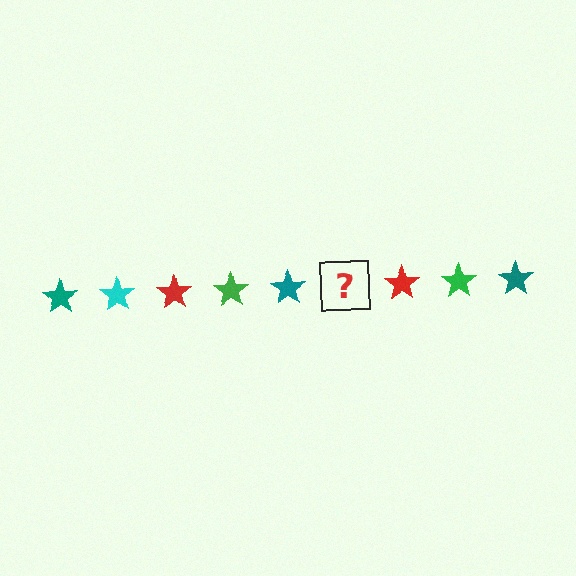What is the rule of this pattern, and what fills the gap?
The rule is that the pattern cycles through teal, cyan, red, green stars. The gap should be filled with a cyan star.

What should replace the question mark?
The question mark should be replaced with a cyan star.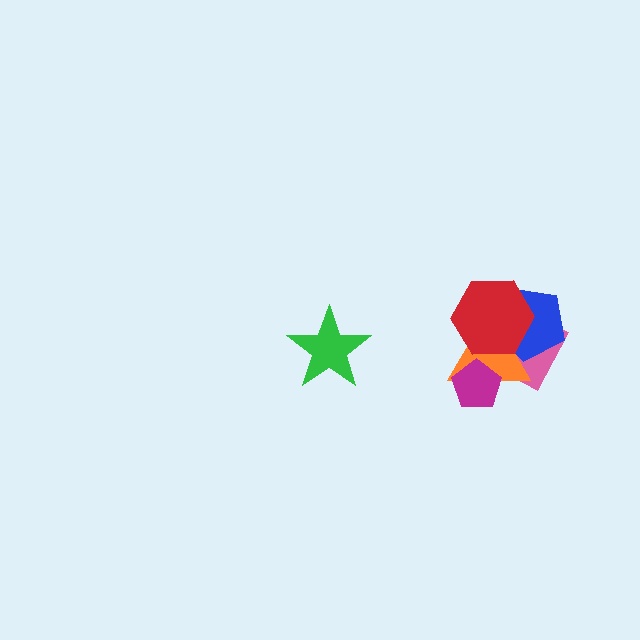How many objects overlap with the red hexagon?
3 objects overlap with the red hexagon.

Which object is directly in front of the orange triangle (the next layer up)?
The red hexagon is directly in front of the orange triangle.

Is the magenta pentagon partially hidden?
No, no other shape covers it.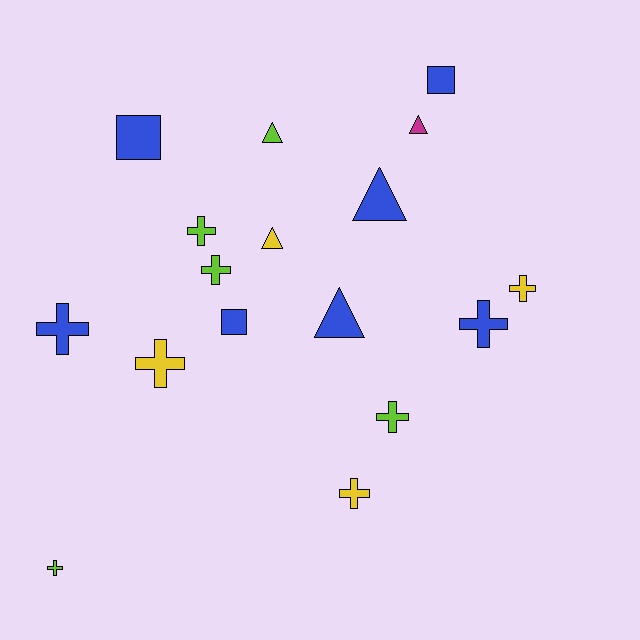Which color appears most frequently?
Blue, with 7 objects.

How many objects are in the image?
There are 17 objects.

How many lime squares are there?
There are no lime squares.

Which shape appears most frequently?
Cross, with 9 objects.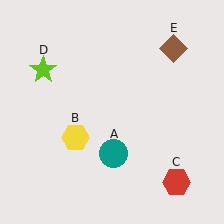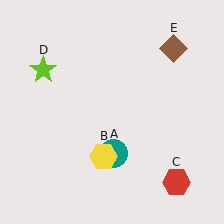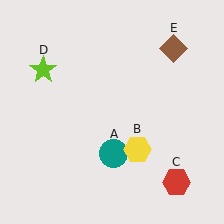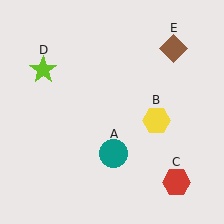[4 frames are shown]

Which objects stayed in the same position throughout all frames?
Teal circle (object A) and red hexagon (object C) and lime star (object D) and brown diamond (object E) remained stationary.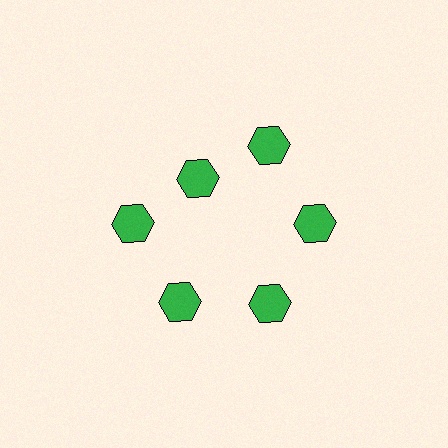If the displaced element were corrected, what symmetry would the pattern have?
It would have 6-fold rotational symmetry — the pattern would map onto itself every 60 degrees.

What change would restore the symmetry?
The symmetry would be restored by moving it outward, back onto the ring so that all 6 hexagons sit at equal angles and equal distance from the center.